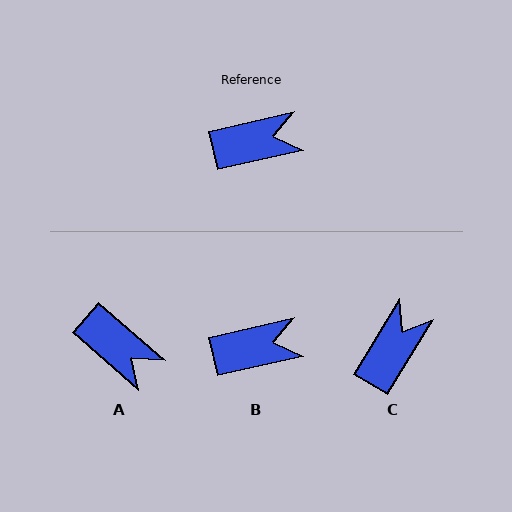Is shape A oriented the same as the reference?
No, it is off by about 54 degrees.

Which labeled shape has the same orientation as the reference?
B.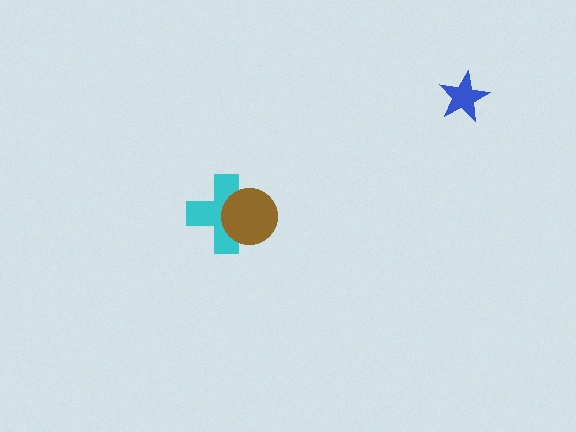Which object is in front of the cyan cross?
The brown circle is in front of the cyan cross.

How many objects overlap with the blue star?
0 objects overlap with the blue star.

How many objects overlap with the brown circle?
1 object overlaps with the brown circle.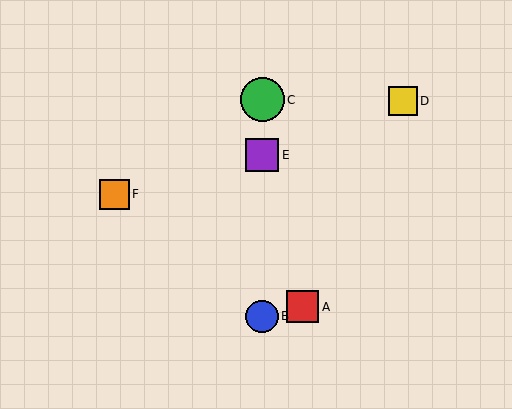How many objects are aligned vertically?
3 objects (B, C, E) are aligned vertically.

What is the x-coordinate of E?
Object E is at x≈262.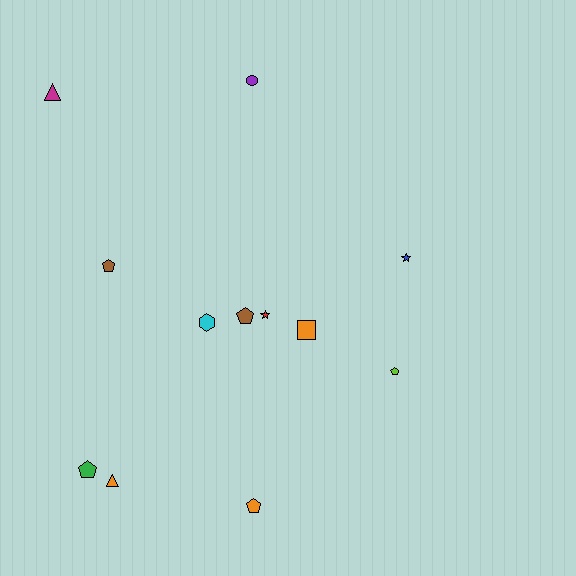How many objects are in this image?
There are 12 objects.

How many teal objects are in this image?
There are no teal objects.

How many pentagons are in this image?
There are 5 pentagons.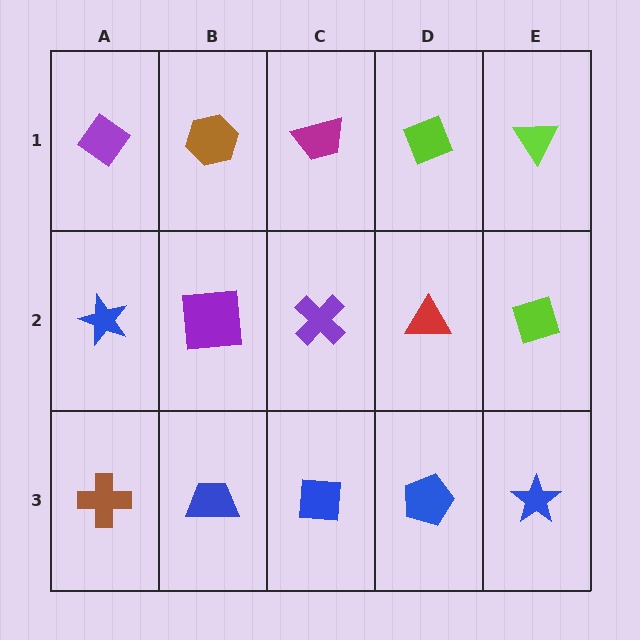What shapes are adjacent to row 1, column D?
A red triangle (row 2, column D), a magenta trapezoid (row 1, column C), a lime triangle (row 1, column E).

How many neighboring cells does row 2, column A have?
3.